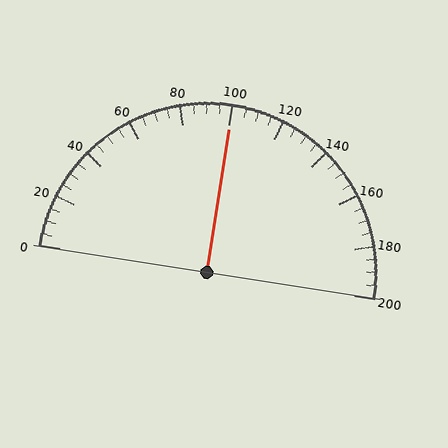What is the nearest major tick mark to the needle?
The nearest major tick mark is 100.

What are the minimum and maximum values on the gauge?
The gauge ranges from 0 to 200.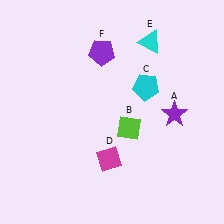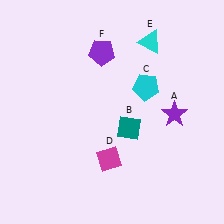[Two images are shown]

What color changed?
The diamond (B) changed from lime in Image 1 to teal in Image 2.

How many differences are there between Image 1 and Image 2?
There is 1 difference between the two images.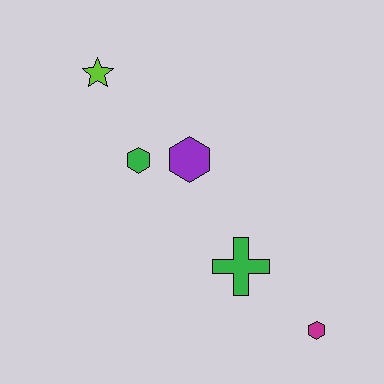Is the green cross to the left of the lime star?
No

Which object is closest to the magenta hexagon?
The green cross is closest to the magenta hexagon.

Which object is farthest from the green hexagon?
The magenta hexagon is farthest from the green hexagon.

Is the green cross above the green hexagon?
No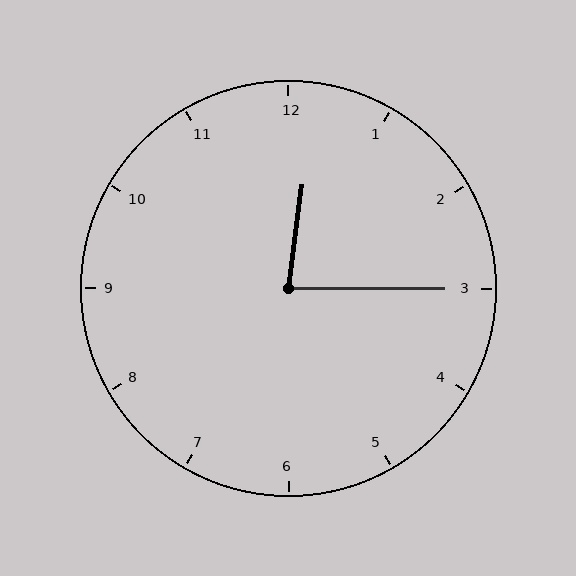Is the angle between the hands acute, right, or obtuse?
It is acute.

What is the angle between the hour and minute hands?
Approximately 82 degrees.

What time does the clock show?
12:15.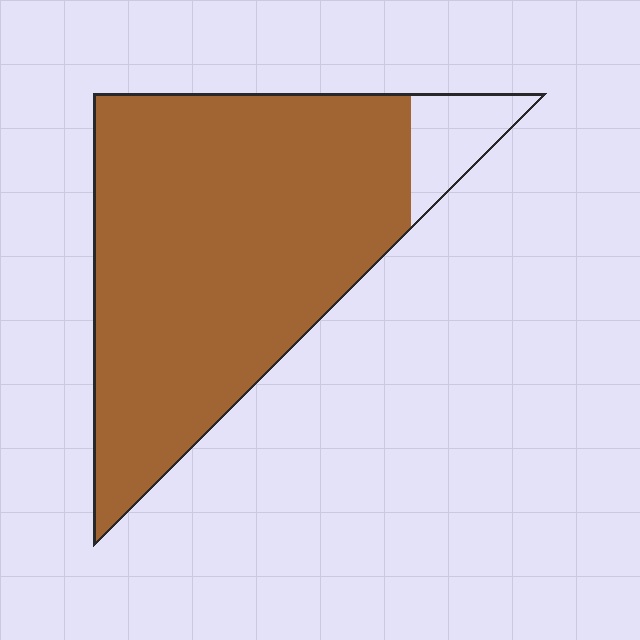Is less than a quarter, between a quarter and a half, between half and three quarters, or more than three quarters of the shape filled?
More than three quarters.